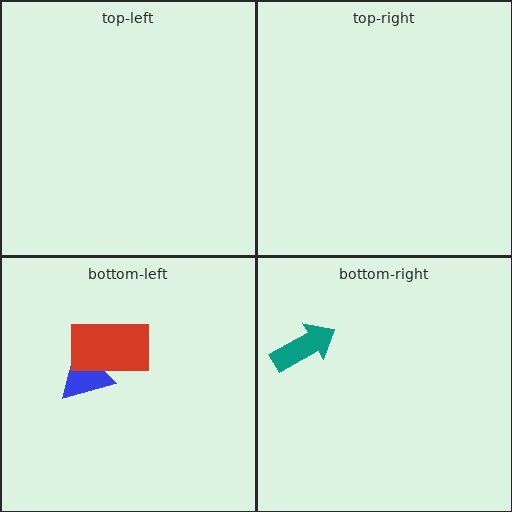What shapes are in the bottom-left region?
The blue triangle, the red rectangle.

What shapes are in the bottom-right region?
The teal arrow.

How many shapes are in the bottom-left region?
2.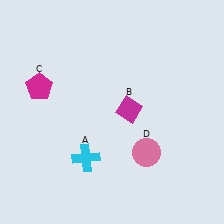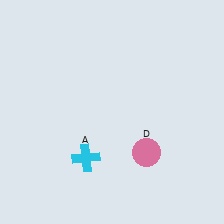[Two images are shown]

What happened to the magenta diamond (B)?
The magenta diamond (B) was removed in Image 2. It was in the top-right area of Image 1.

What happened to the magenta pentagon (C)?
The magenta pentagon (C) was removed in Image 2. It was in the top-left area of Image 1.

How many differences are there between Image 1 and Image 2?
There are 2 differences between the two images.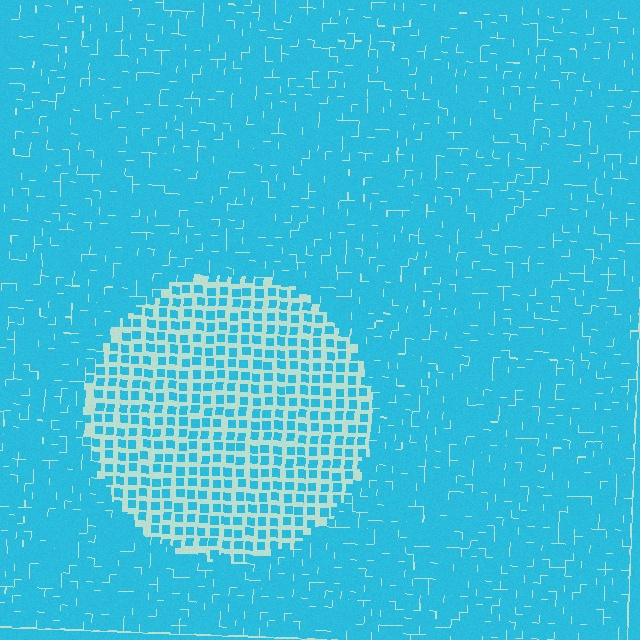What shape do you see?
I see a circle.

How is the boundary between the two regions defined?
The boundary is defined by a change in element density (approximately 2.3x ratio). All elements are the same color, size, and shape.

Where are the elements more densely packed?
The elements are more densely packed outside the circle boundary.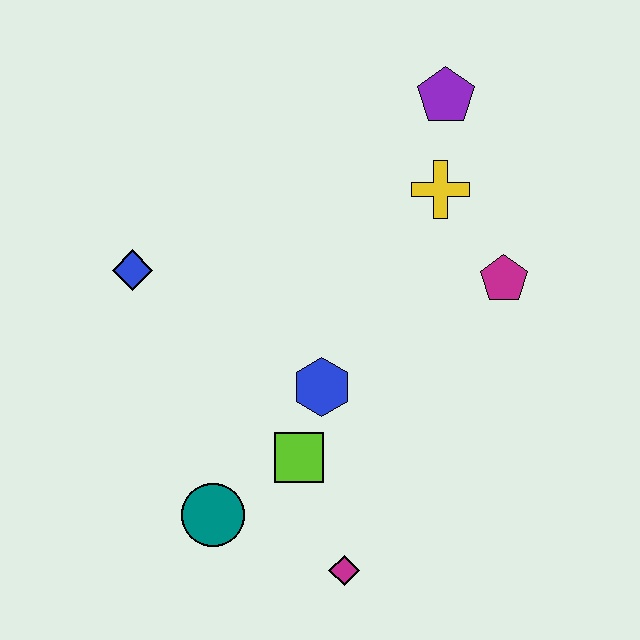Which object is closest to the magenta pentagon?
The yellow cross is closest to the magenta pentagon.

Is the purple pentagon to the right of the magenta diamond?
Yes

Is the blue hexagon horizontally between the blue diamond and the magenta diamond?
Yes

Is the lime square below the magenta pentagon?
Yes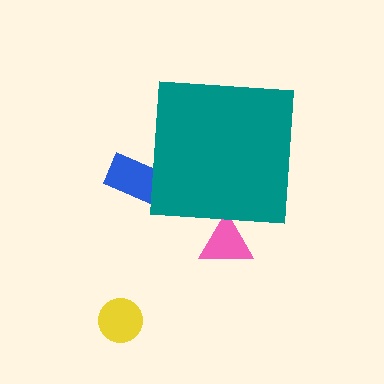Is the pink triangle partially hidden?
Yes, the pink triangle is partially hidden behind the teal square.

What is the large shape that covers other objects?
A teal square.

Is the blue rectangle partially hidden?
Yes, the blue rectangle is partially hidden behind the teal square.